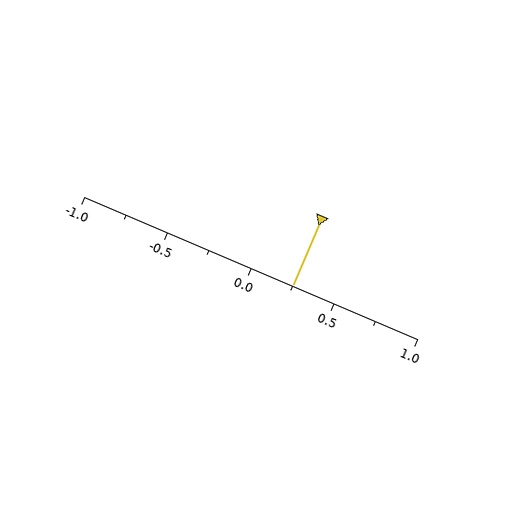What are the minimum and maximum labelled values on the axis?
The axis runs from -1.0 to 1.0.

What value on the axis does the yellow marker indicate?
The marker indicates approximately 0.25.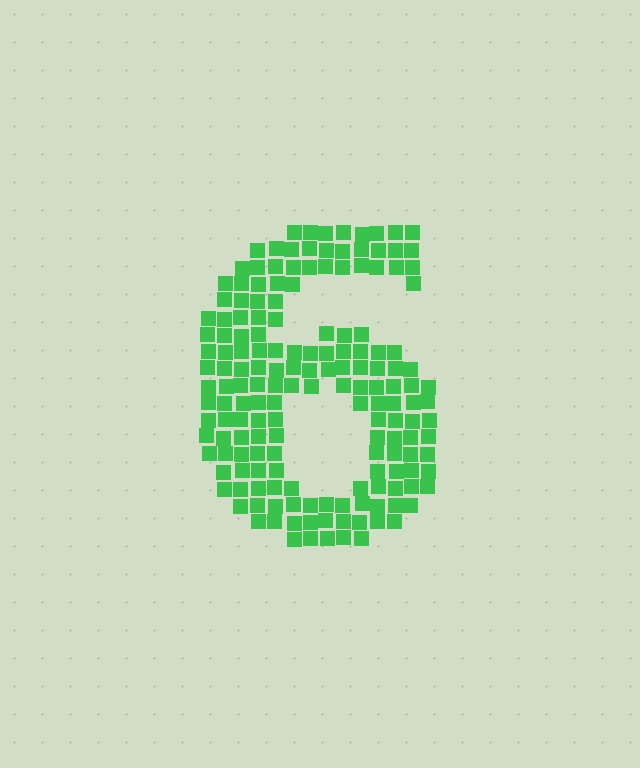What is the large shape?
The large shape is the digit 6.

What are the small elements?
The small elements are squares.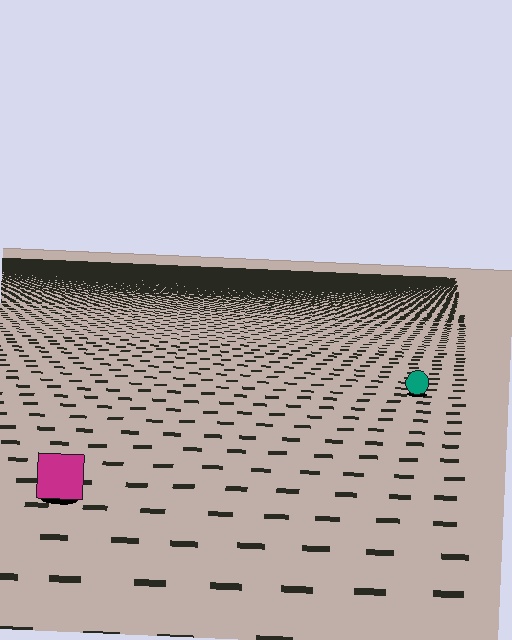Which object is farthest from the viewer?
The teal circle is farthest from the viewer. It appears smaller and the ground texture around it is denser.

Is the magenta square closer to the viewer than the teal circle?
Yes. The magenta square is closer — you can tell from the texture gradient: the ground texture is coarser near it.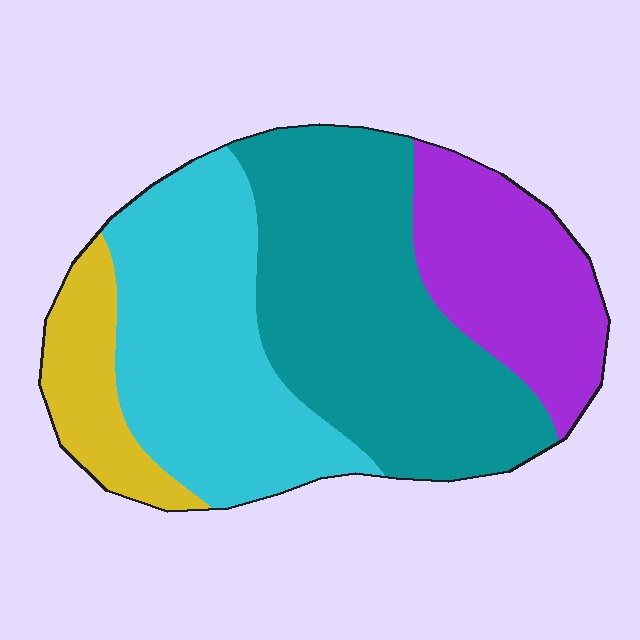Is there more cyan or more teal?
Teal.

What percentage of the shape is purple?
Purple takes up about one fifth (1/5) of the shape.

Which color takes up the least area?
Yellow, at roughly 10%.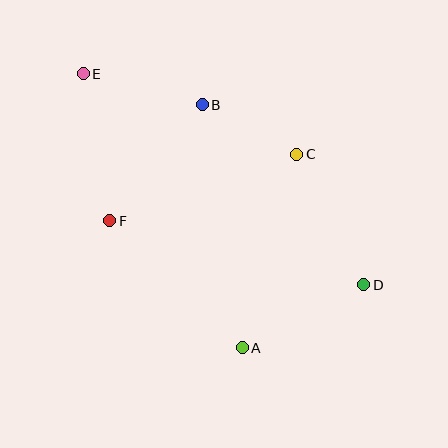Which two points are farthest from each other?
Points D and E are farthest from each other.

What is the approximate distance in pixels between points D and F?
The distance between D and F is approximately 262 pixels.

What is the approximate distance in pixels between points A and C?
The distance between A and C is approximately 201 pixels.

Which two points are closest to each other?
Points B and C are closest to each other.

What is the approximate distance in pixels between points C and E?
The distance between C and E is approximately 228 pixels.